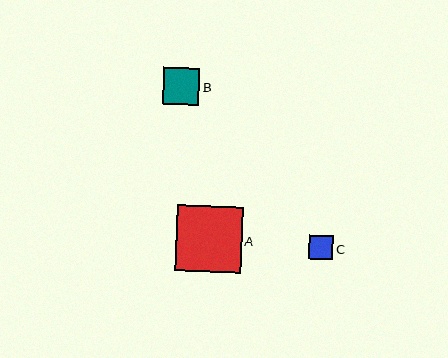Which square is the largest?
Square A is the largest with a size of approximately 65 pixels.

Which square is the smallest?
Square C is the smallest with a size of approximately 24 pixels.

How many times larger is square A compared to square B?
Square A is approximately 1.8 times the size of square B.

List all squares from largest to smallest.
From largest to smallest: A, B, C.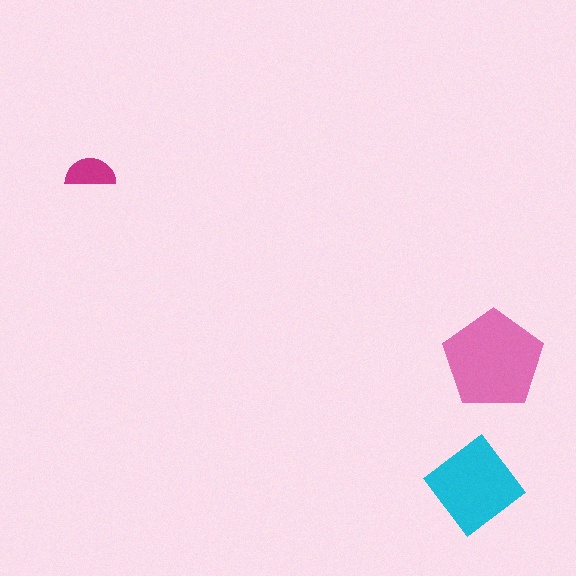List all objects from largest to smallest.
The pink pentagon, the cyan diamond, the magenta semicircle.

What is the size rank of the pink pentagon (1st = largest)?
1st.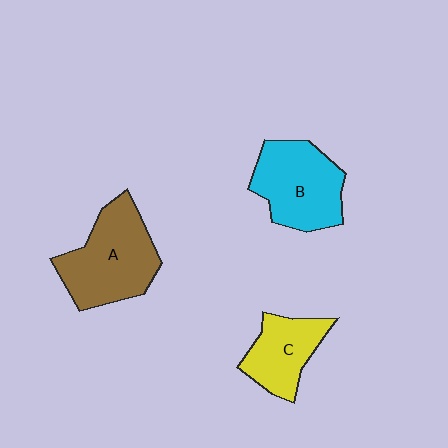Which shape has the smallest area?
Shape C (yellow).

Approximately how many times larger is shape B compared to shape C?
Approximately 1.4 times.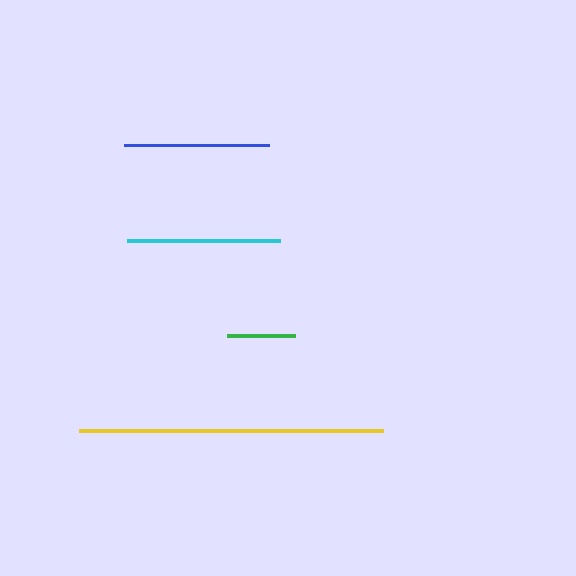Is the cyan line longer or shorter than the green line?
The cyan line is longer than the green line.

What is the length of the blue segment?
The blue segment is approximately 146 pixels long.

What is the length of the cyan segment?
The cyan segment is approximately 153 pixels long.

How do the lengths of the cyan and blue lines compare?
The cyan and blue lines are approximately the same length.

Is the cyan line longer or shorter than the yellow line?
The yellow line is longer than the cyan line.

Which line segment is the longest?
The yellow line is the longest at approximately 304 pixels.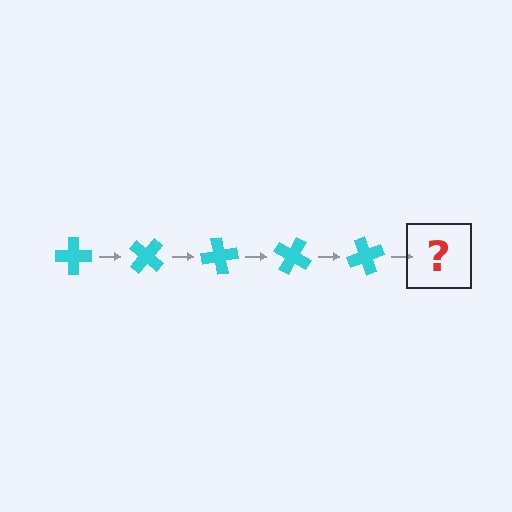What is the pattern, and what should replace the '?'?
The pattern is that the cross rotates 40 degrees each step. The '?' should be a cyan cross rotated 200 degrees.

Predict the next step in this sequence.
The next step is a cyan cross rotated 200 degrees.